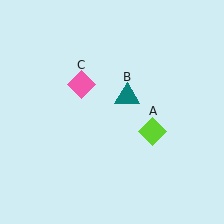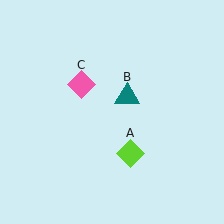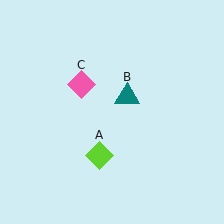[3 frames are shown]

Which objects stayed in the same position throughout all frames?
Teal triangle (object B) and pink diamond (object C) remained stationary.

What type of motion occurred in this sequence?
The lime diamond (object A) rotated clockwise around the center of the scene.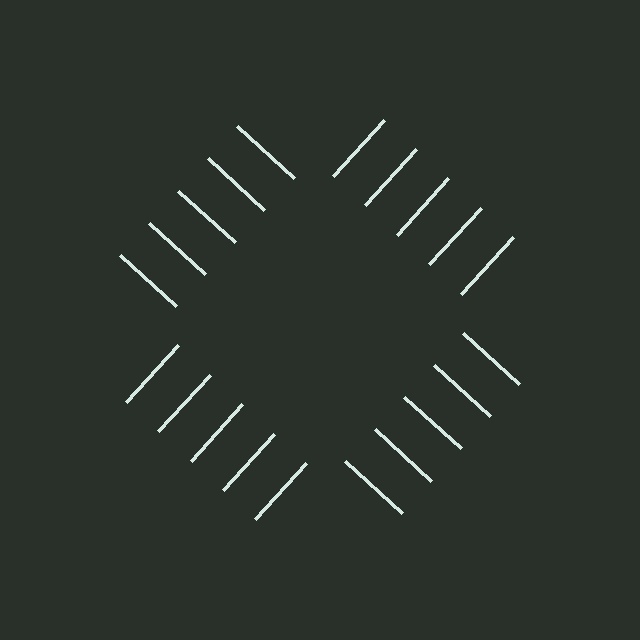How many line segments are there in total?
20 — 5 along each of the 4 edges.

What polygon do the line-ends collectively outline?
An illusory square — the line segments terminate on its edges but no continuous stroke is drawn.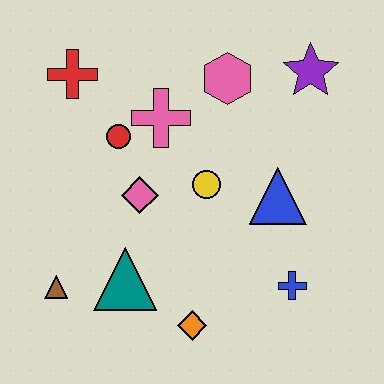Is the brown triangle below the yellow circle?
Yes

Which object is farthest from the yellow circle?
The brown triangle is farthest from the yellow circle.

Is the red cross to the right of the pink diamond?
No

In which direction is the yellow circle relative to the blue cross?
The yellow circle is above the blue cross.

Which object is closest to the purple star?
The pink hexagon is closest to the purple star.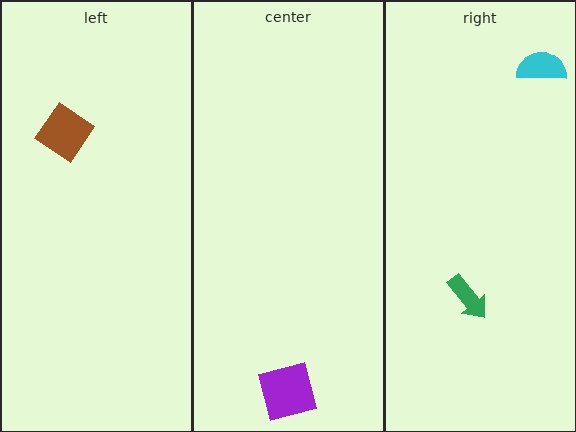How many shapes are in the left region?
1.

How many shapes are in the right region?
2.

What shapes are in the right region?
The green arrow, the cyan semicircle.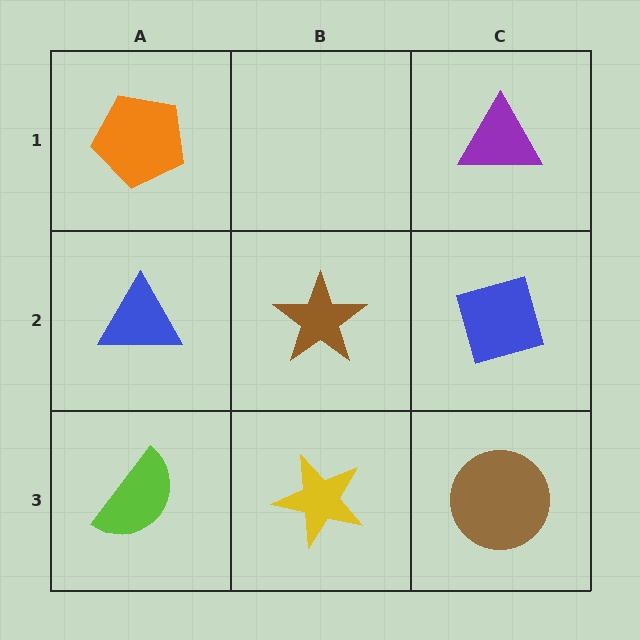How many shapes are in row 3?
3 shapes.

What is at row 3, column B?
A yellow star.